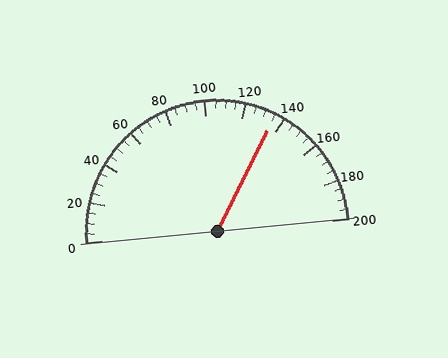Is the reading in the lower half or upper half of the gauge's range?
The reading is in the upper half of the range (0 to 200).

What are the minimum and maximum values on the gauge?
The gauge ranges from 0 to 200.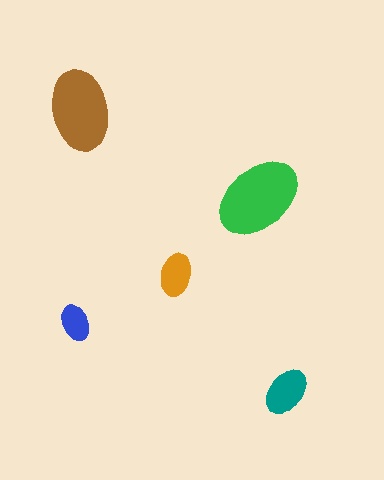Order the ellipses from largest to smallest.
the green one, the brown one, the teal one, the orange one, the blue one.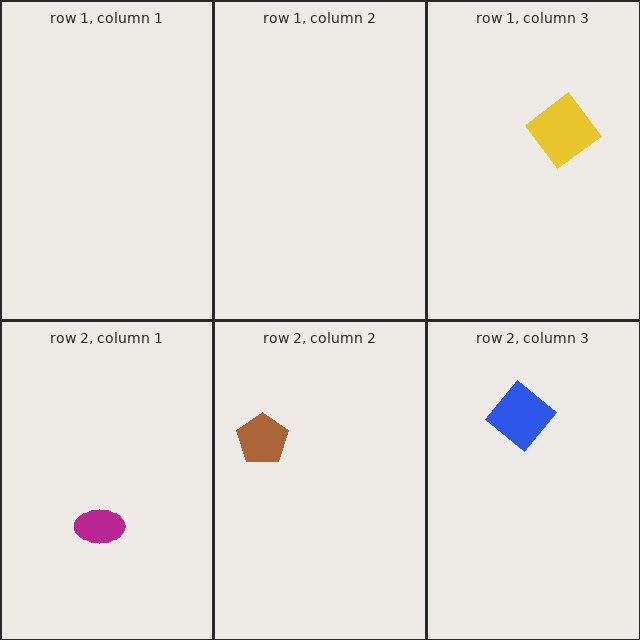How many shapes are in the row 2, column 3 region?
1.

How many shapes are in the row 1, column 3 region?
1.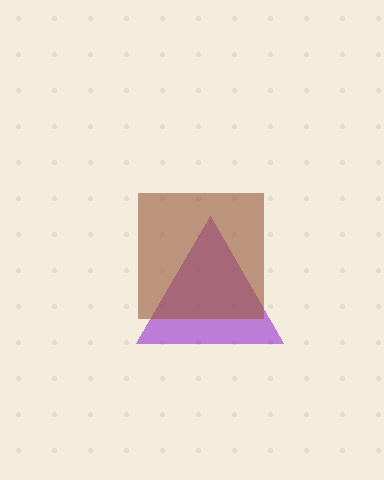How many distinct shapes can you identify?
There are 2 distinct shapes: a purple triangle, a brown square.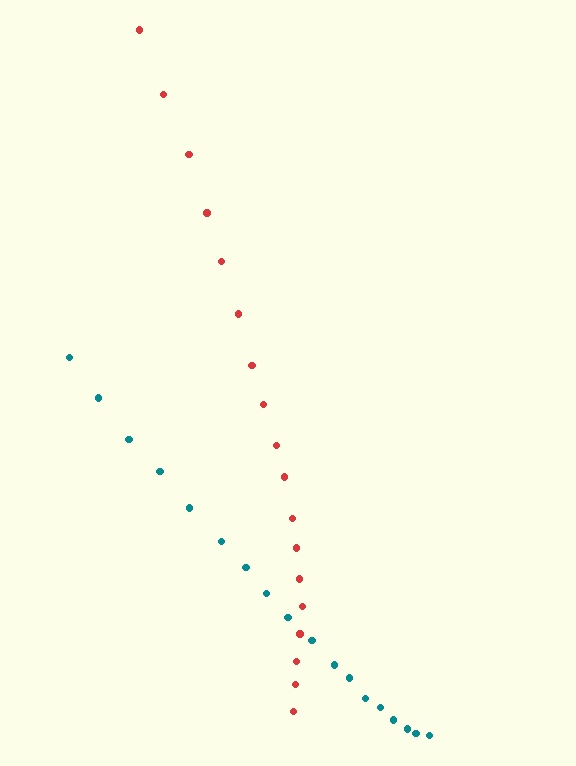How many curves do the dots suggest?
There are 2 distinct paths.